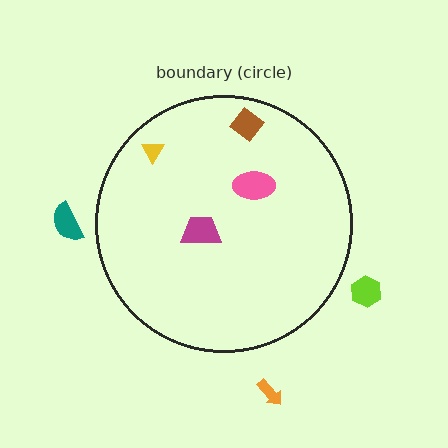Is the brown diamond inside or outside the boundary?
Inside.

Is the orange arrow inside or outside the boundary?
Outside.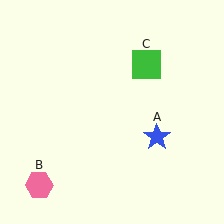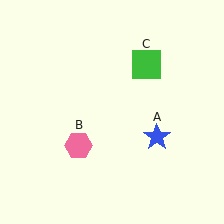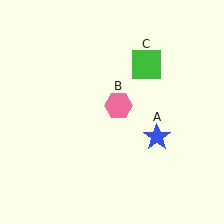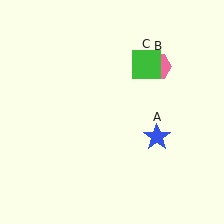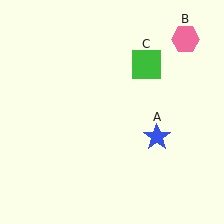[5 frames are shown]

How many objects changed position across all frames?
1 object changed position: pink hexagon (object B).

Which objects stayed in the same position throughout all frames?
Blue star (object A) and green square (object C) remained stationary.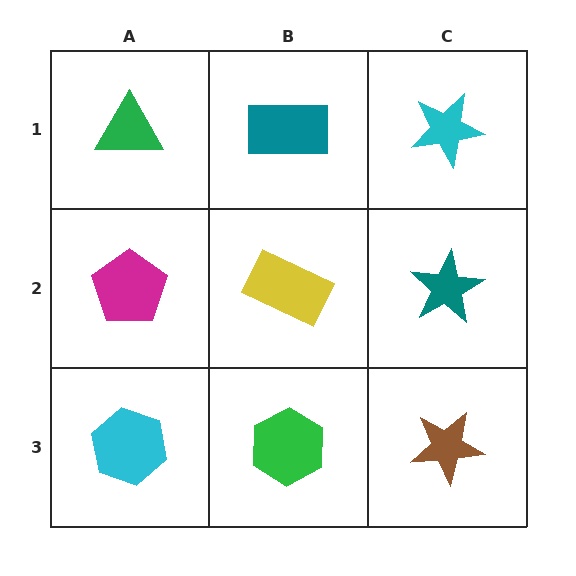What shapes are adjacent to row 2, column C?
A cyan star (row 1, column C), a brown star (row 3, column C), a yellow rectangle (row 2, column B).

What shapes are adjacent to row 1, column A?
A magenta pentagon (row 2, column A), a teal rectangle (row 1, column B).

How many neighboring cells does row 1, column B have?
3.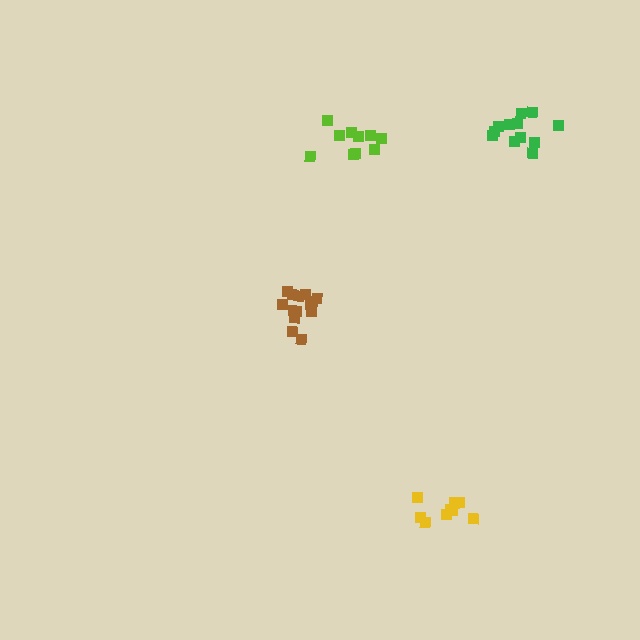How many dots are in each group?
Group 1: 10 dots, Group 2: 14 dots, Group 3: 10 dots, Group 4: 12 dots (46 total).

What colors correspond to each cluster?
The clusters are colored: yellow, brown, lime, green.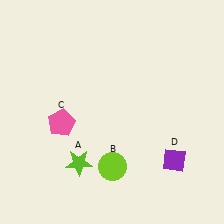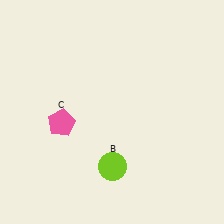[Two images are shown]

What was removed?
The lime star (A), the purple diamond (D) were removed in Image 2.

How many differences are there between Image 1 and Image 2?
There are 2 differences between the two images.